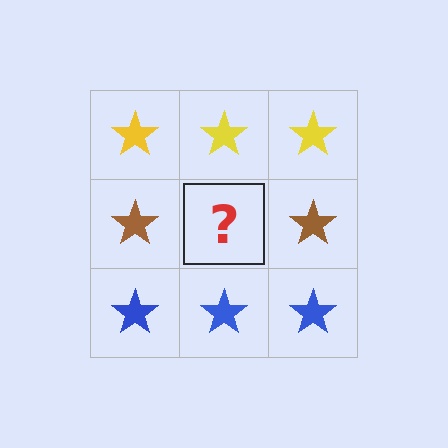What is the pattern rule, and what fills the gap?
The rule is that each row has a consistent color. The gap should be filled with a brown star.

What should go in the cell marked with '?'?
The missing cell should contain a brown star.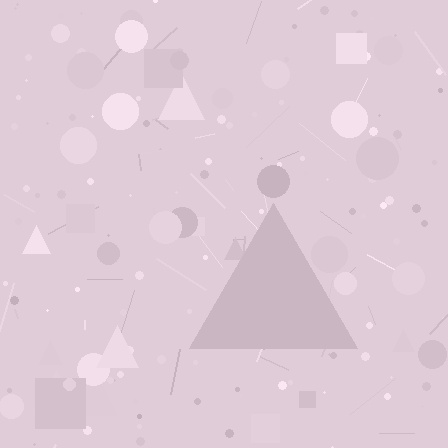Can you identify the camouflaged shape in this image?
The camouflaged shape is a triangle.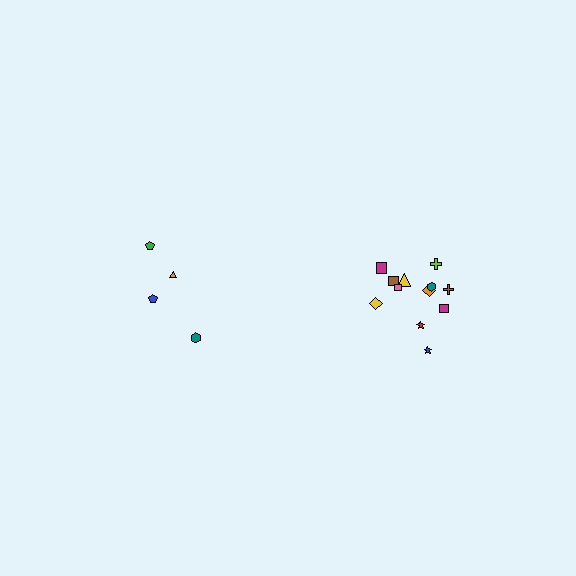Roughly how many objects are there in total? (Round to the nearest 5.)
Roughly 15 objects in total.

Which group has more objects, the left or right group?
The right group.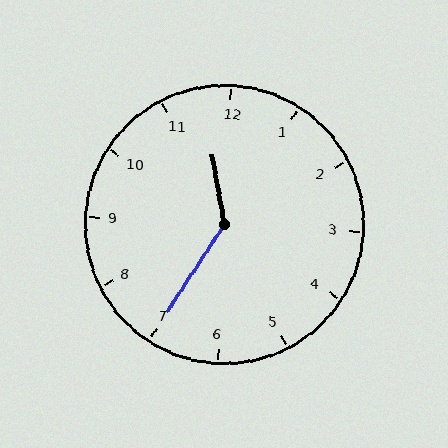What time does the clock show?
11:35.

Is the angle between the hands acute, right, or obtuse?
It is obtuse.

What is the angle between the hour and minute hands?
Approximately 138 degrees.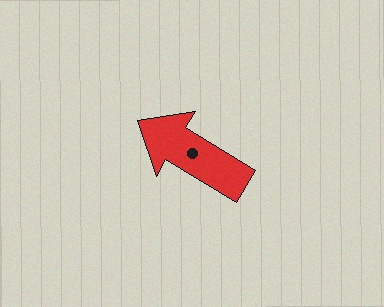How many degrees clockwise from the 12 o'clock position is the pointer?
Approximately 301 degrees.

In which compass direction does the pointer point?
Northwest.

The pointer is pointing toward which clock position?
Roughly 10 o'clock.